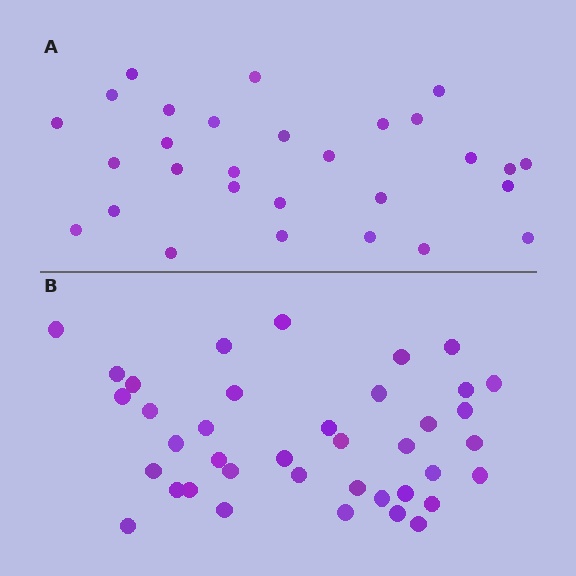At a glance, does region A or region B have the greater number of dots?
Region B (the bottom region) has more dots.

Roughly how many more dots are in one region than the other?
Region B has roughly 10 or so more dots than region A.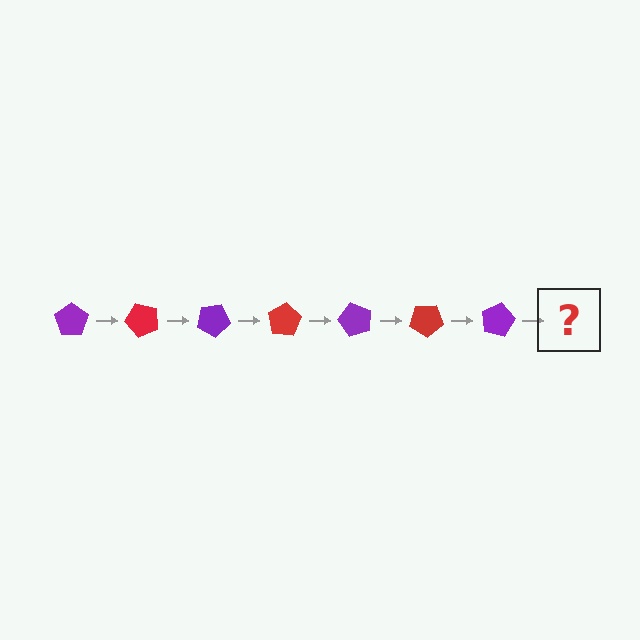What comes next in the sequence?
The next element should be a red pentagon, rotated 350 degrees from the start.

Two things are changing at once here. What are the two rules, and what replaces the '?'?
The two rules are that it rotates 50 degrees each step and the color cycles through purple and red. The '?' should be a red pentagon, rotated 350 degrees from the start.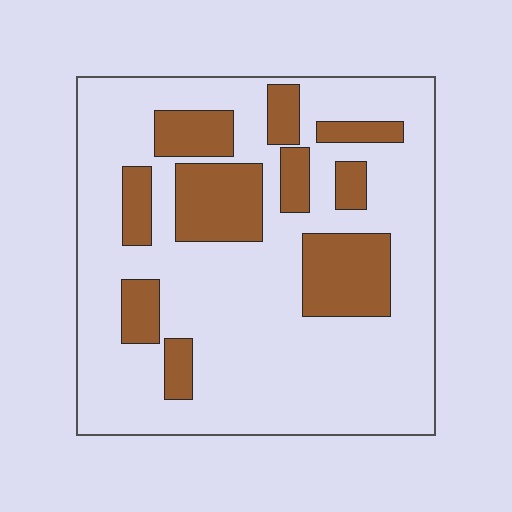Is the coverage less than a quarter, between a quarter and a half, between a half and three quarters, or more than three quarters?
Between a quarter and a half.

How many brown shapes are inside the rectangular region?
10.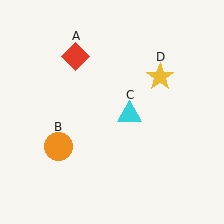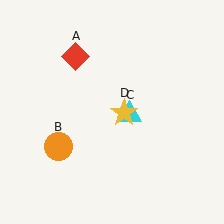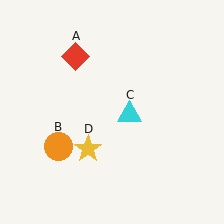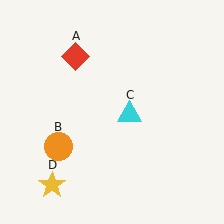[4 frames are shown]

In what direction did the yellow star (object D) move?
The yellow star (object D) moved down and to the left.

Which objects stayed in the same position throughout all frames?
Red diamond (object A) and orange circle (object B) and cyan triangle (object C) remained stationary.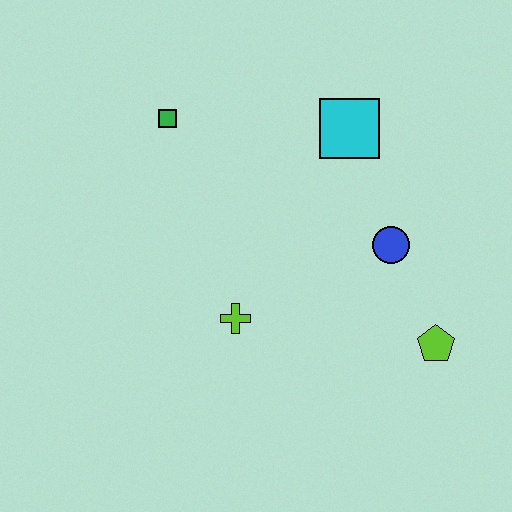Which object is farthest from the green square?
The lime pentagon is farthest from the green square.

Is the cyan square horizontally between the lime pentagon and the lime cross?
Yes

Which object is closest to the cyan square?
The blue circle is closest to the cyan square.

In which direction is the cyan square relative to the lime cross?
The cyan square is above the lime cross.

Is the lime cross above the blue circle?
No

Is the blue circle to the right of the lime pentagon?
No